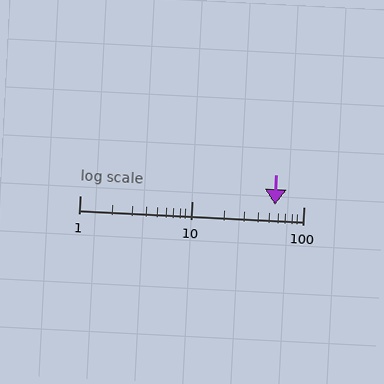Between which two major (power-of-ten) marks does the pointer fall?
The pointer is between 10 and 100.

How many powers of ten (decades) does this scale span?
The scale spans 2 decades, from 1 to 100.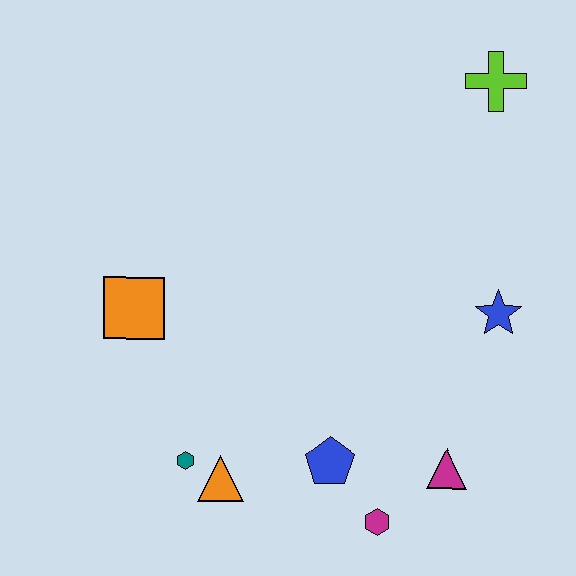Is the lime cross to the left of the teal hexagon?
No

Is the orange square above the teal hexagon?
Yes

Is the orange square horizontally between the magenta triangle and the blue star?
No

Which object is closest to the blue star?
The magenta triangle is closest to the blue star.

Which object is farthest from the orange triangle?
The lime cross is farthest from the orange triangle.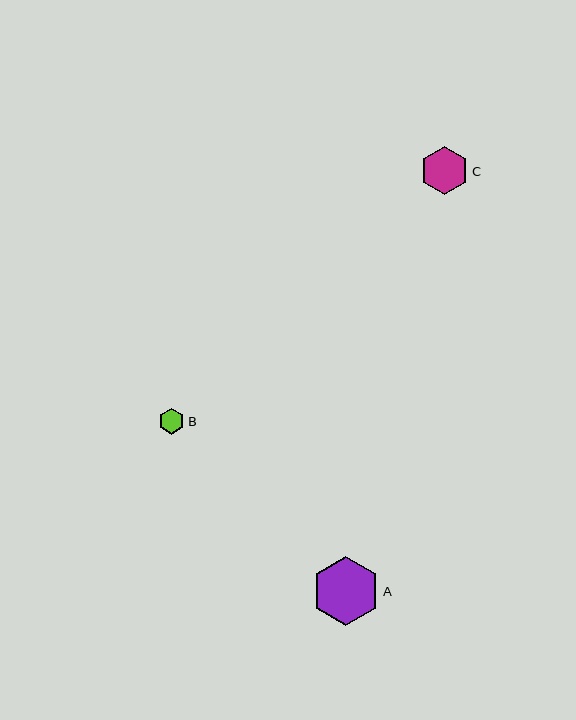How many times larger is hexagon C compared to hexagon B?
Hexagon C is approximately 1.9 times the size of hexagon B.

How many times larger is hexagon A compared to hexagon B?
Hexagon A is approximately 2.6 times the size of hexagon B.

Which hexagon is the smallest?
Hexagon B is the smallest with a size of approximately 26 pixels.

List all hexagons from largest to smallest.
From largest to smallest: A, C, B.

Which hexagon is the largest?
Hexagon A is the largest with a size of approximately 68 pixels.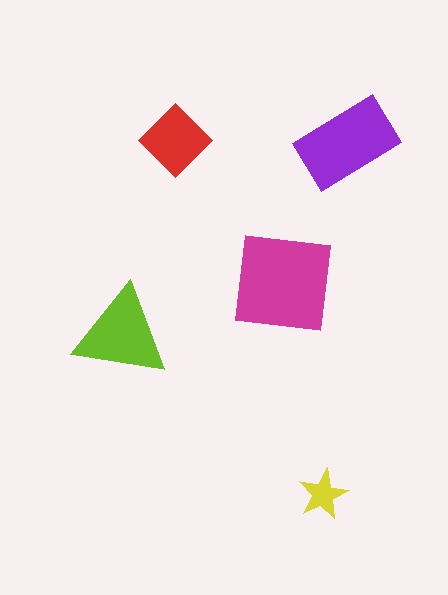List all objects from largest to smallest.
The magenta square, the purple rectangle, the lime triangle, the red diamond, the yellow star.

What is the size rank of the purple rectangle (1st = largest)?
2nd.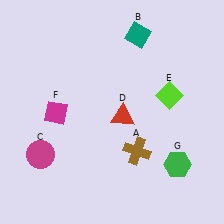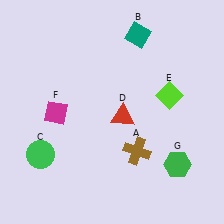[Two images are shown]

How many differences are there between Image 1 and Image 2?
There is 1 difference between the two images.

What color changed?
The circle (C) changed from magenta in Image 1 to green in Image 2.